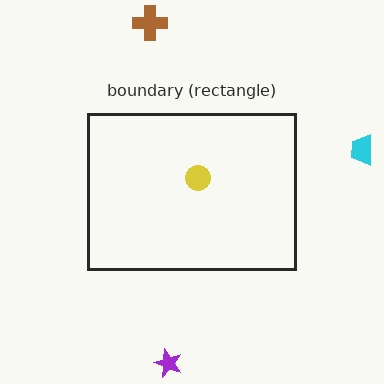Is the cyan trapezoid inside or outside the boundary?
Outside.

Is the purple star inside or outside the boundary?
Outside.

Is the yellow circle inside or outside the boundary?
Inside.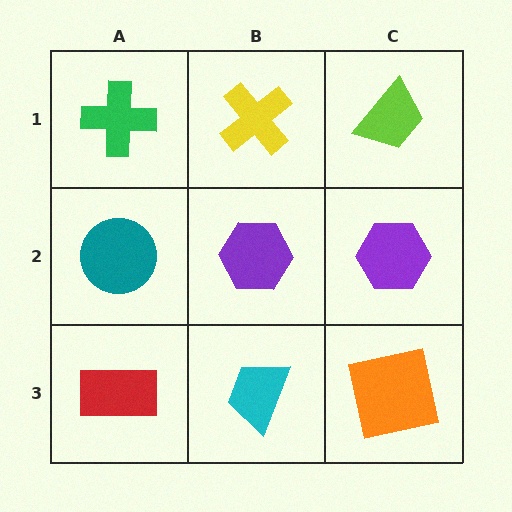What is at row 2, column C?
A purple hexagon.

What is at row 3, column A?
A red rectangle.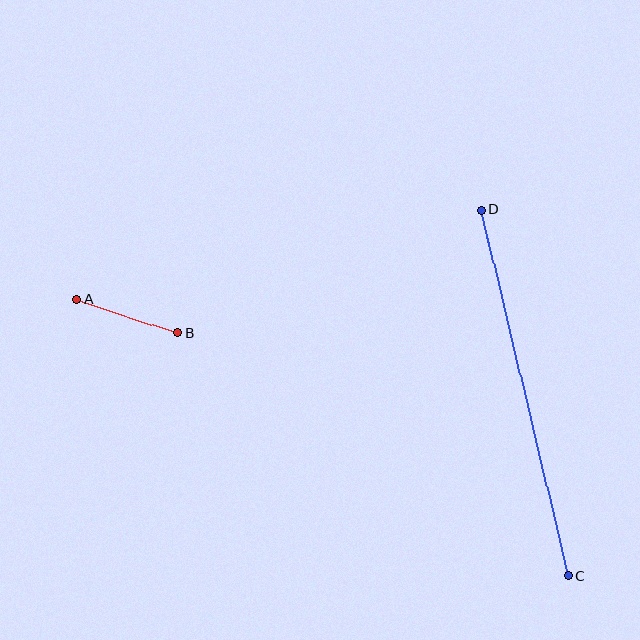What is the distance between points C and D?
The distance is approximately 376 pixels.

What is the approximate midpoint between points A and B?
The midpoint is at approximately (127, 316) pixels.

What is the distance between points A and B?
The distance is approximately 107 pixels.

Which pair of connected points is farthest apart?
Points C and D are farthest apart.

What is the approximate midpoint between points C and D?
The midpoint is at approximately (525, 393) pixels.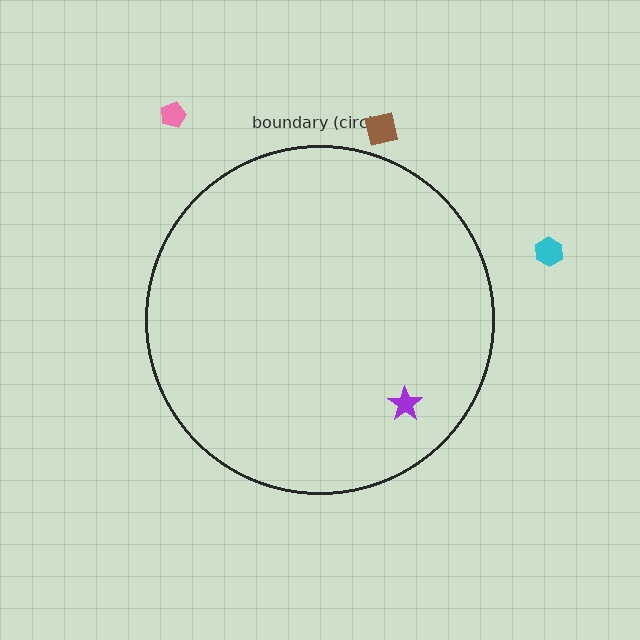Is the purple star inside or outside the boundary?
Inside.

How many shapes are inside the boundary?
1 inside, 3 outside.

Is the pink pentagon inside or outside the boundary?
Outside.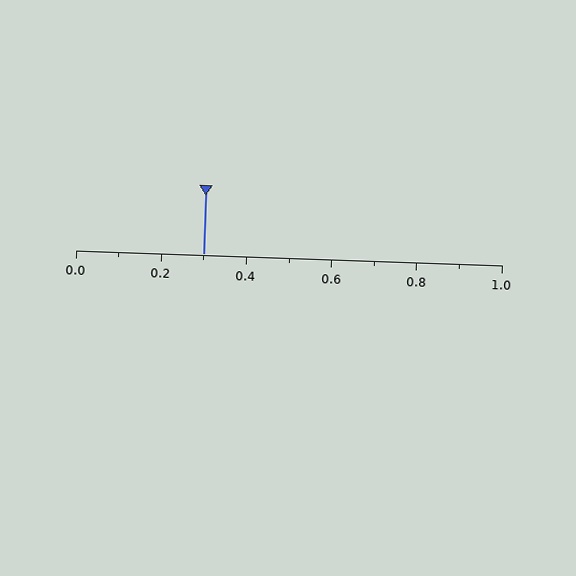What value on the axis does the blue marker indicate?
The marker indicates approximately 0.3.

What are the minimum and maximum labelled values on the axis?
The axis runs from 0.0 to 1.0.